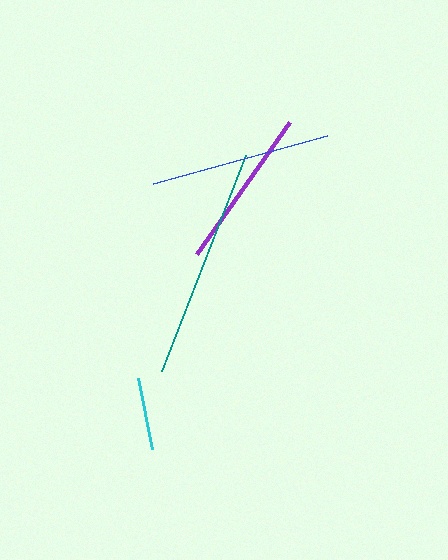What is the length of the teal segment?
The teal segment is approximately 231 pixels long.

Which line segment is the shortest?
The cyan line is the shortest at approximately 73 pixels.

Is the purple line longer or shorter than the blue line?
The blue line is longer than the purple line.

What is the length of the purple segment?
The purple segment is approximately 161 pixels long.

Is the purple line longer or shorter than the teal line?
The teal line is longer than the purple line.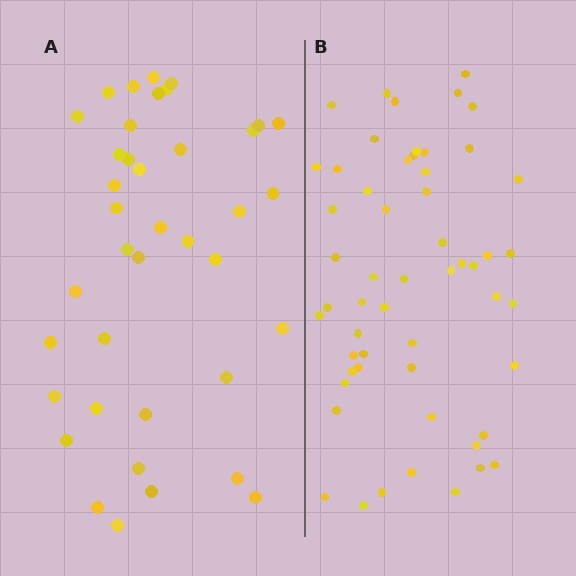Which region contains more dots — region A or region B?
Region B (the right region) has more dots.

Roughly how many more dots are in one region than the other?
Region B has approximately 15 more dots than region A.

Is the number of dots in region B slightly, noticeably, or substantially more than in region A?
Region B has noticeably more, but not dramatically so. The ratio is roughly 1.4 to 1.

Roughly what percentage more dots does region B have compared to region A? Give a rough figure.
About 40% more.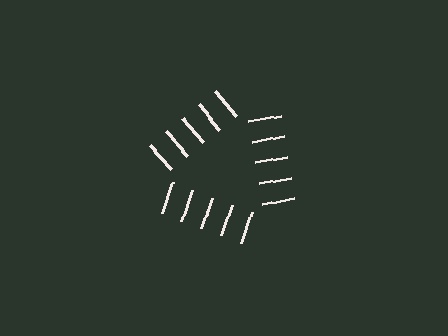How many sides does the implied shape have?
3 sides — the line-ends trace a triangle.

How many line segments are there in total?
15 — 5 along each of the 3 edges.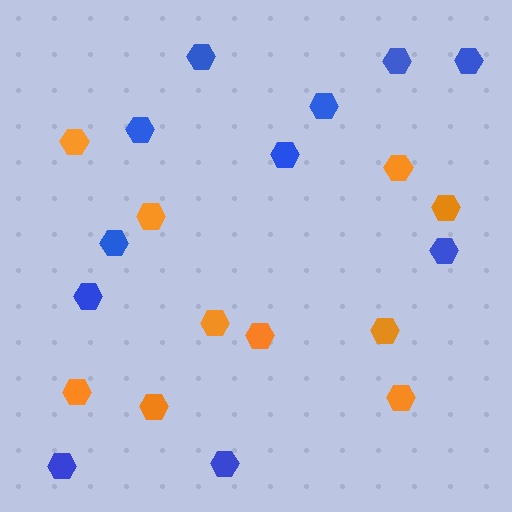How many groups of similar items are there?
There are 2 groups: one group of orange hexagons (10) and one group of blue hexagons (11).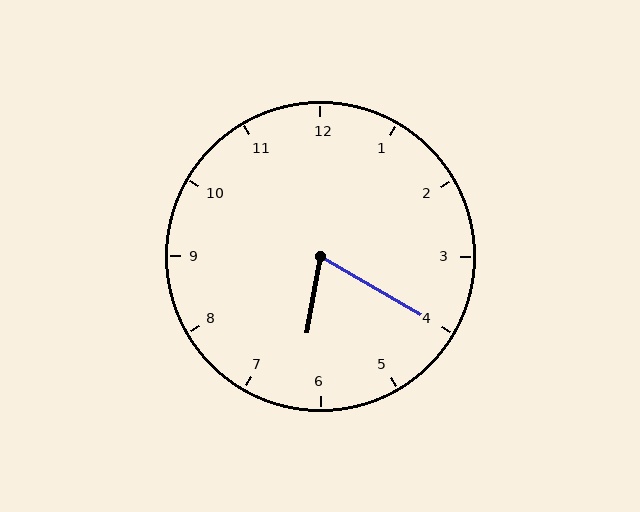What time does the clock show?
6:20.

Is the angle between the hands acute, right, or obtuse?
It is acute.